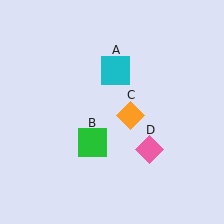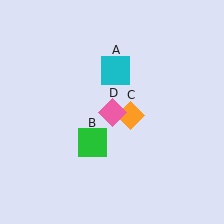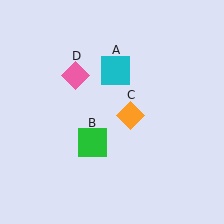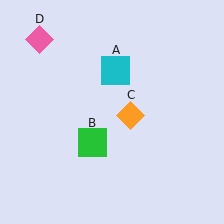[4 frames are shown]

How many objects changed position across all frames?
1 object changed position: pink diamond (object D).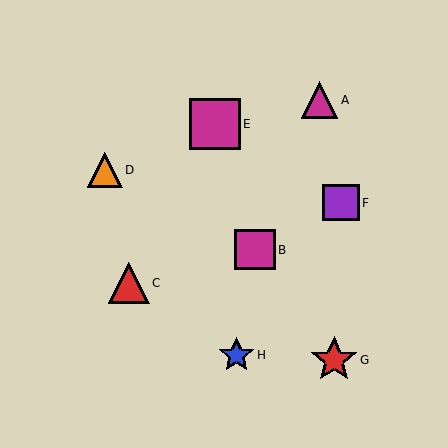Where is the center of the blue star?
The center of the blue star is at (237, 355).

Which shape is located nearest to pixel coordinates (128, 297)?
The red triangle (labeled C) at (129, 283) is nearest to that location.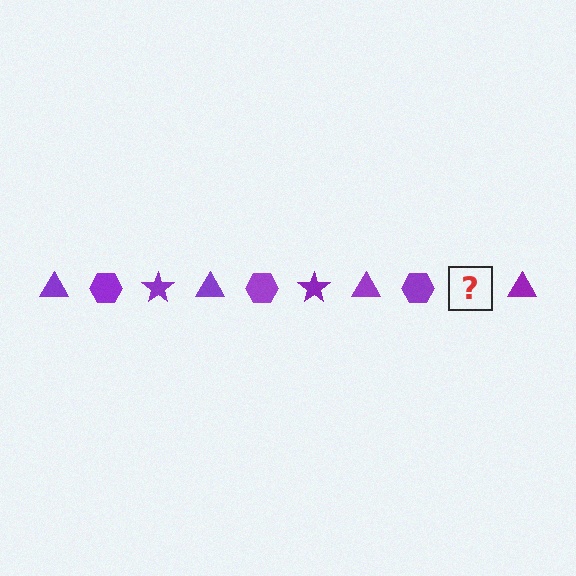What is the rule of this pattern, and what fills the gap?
The rule is that the pattern cycles through triangle, hexagon, star shapes in purple. The gap should be filled with a purple star.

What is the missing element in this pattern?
The missing element is a purple star.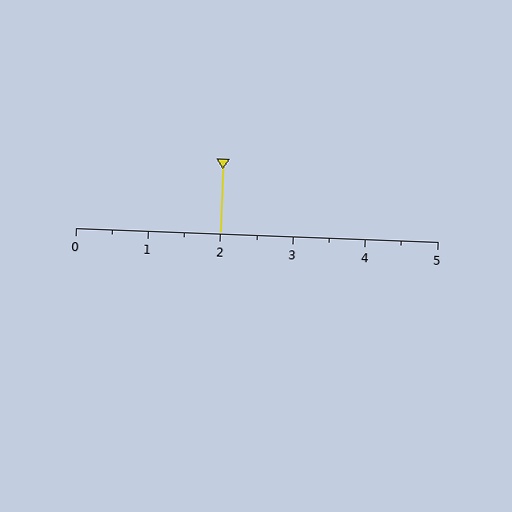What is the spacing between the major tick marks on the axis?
The major ticks are spaced 1 apart.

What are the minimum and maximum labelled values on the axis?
The axis runs from 0 to 5.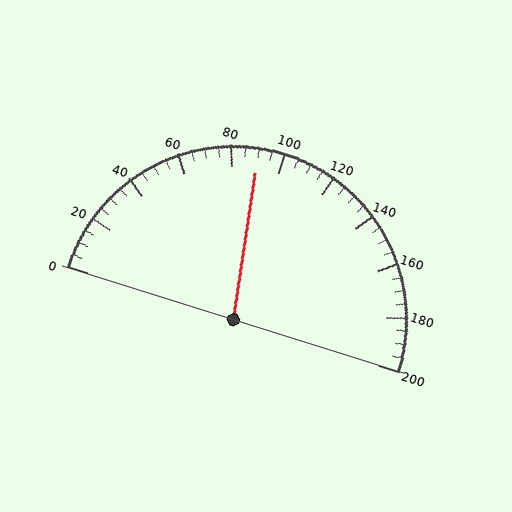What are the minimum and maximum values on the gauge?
The gauge ranges from 0 to 200.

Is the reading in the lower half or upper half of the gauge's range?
The reading is in the lower half of the range (0 to 200).